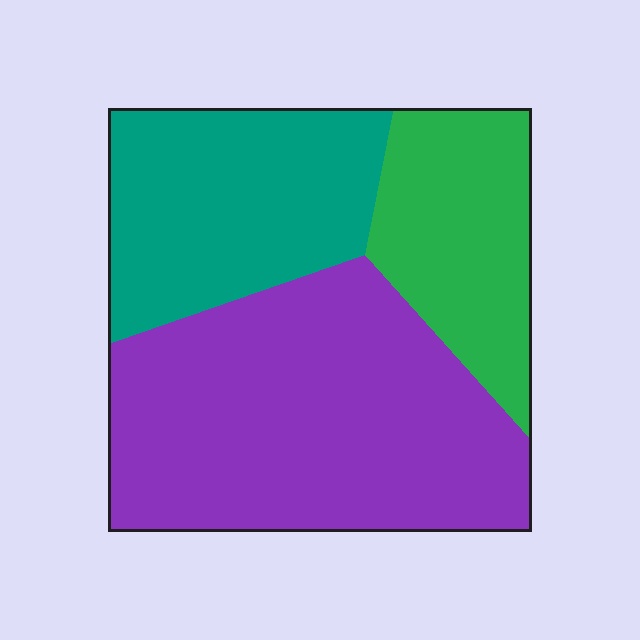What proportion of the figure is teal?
Teal covers 29% of the figure.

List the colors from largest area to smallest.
From largest to smallest: purple, teal, green.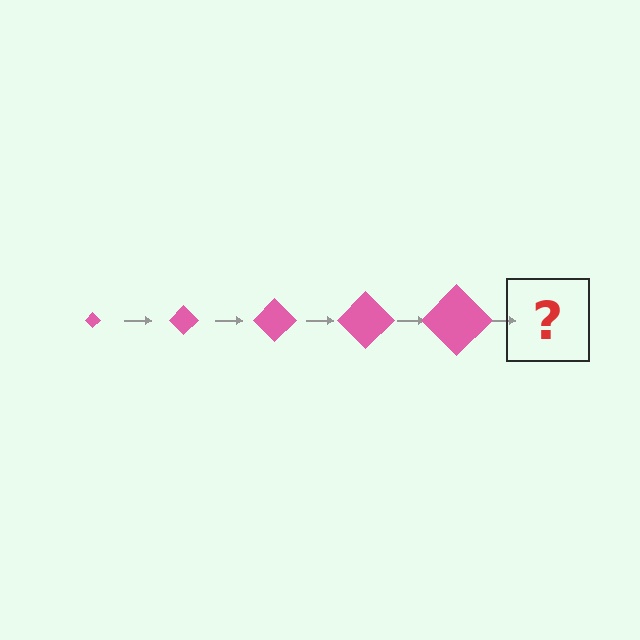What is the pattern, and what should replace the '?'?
The pattern is that the diamond gets progressively larger each step. The '?' should be a pink diamond, larger than the previous one.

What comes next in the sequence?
The next element should be a pink diamond, larger than the previous one.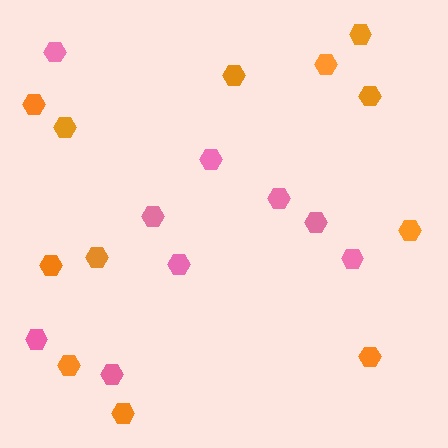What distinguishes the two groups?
There are 2 groups: one group of pink hexagons (9) and one group of orange hexagons (12).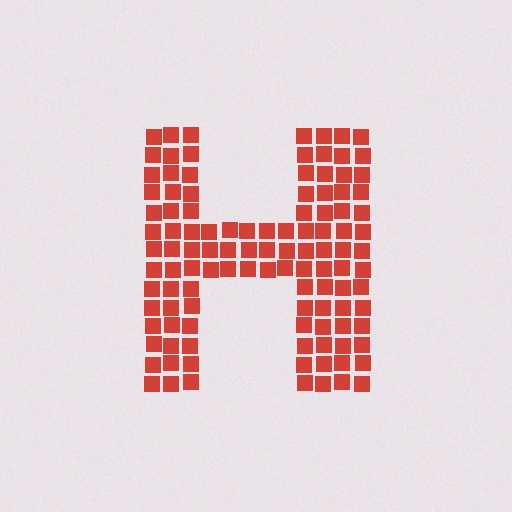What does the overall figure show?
The overall figure shows the letter H.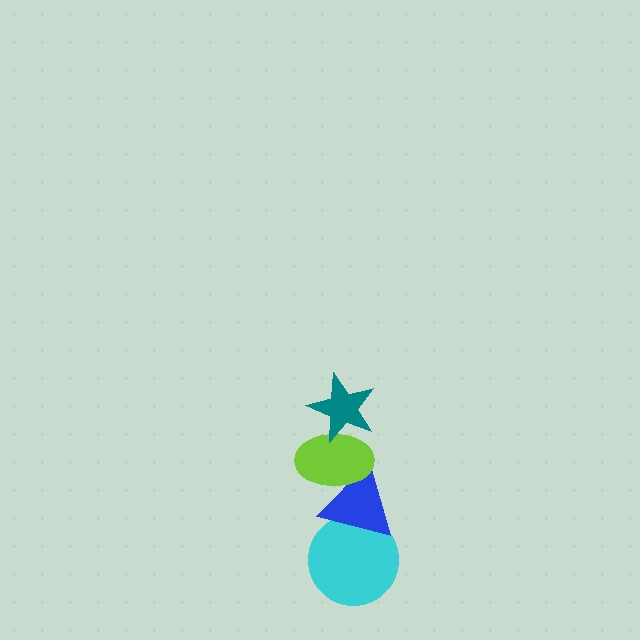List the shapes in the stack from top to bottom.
From top to bottom: the teal star, the lime ellipse, the blue triangle, the cyan circle.